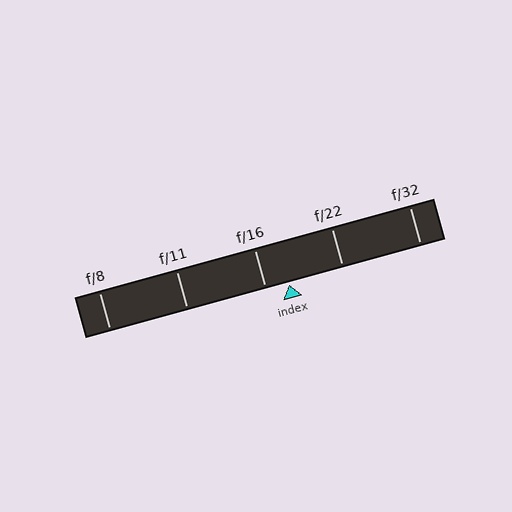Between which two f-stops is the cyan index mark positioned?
The index mark is between f/16 and f/22.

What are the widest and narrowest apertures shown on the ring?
The widest aperture shown is f/8 and the narrowest is f/32.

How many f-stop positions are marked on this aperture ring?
There are 5 f-stop positions marked.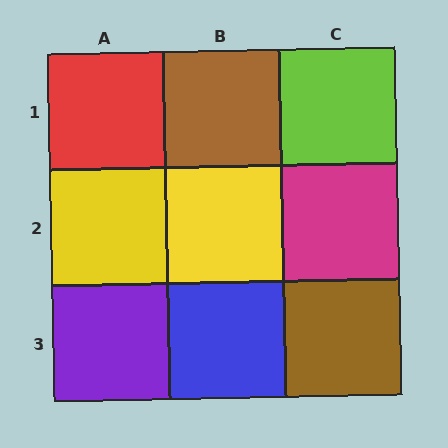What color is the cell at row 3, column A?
Purple.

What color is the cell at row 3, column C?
Brown.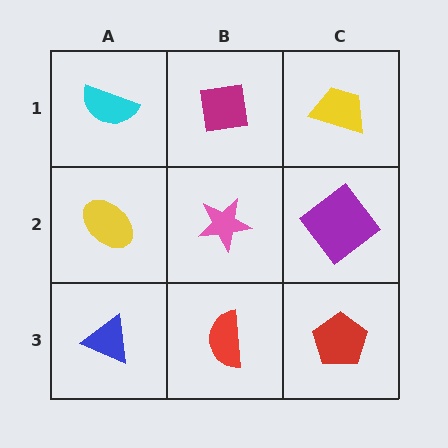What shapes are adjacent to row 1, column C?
A purple diamond (row 2, column C), a magenta square (row 1, column B).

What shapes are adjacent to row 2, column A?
A cyan semicircle (row 1, column A), a blue triangle (row 3, column A), a pink star (row 2, column B).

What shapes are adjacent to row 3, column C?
A purple diamond (row 2, column C), a red semicircle (row 3, column B).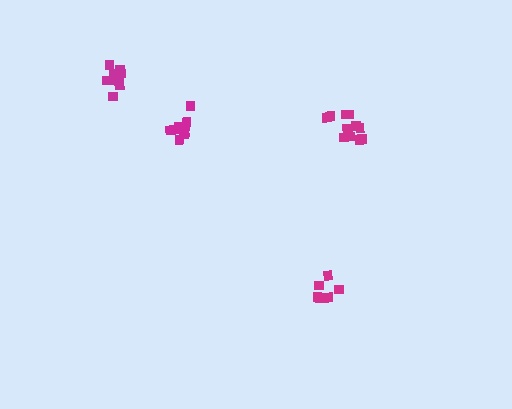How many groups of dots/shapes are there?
There are 4 groups.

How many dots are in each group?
Group 1: 9 dots, Group 2: 11 dots, Group 3: 10 dots, Group 4: 6 dots (36 total).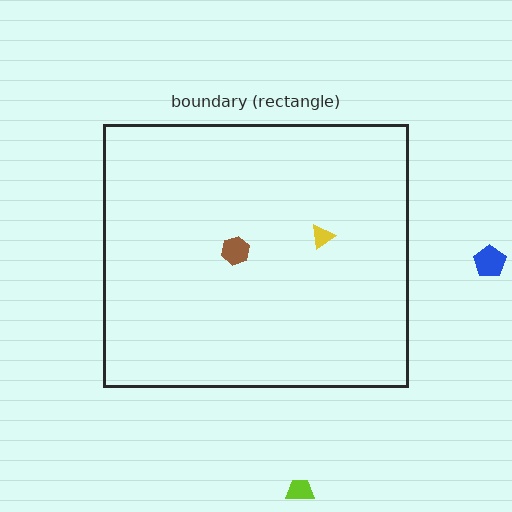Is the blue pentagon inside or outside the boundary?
Outside.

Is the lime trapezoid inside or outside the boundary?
Outside.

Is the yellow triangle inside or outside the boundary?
Inside.